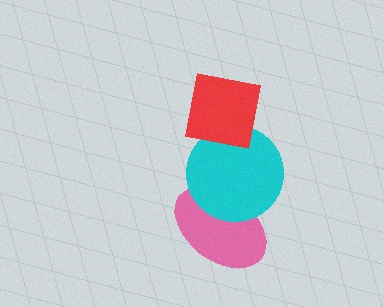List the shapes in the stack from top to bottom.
From top to bottom: the red square, the cyan circle, the pink ellipse.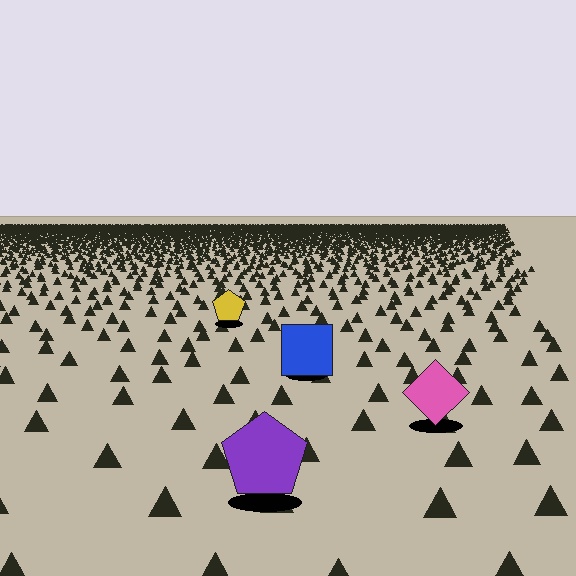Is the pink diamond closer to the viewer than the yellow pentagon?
Yes. The pink diamond is closer — you can tell from the texture gradient: the ground texture is coarser near it.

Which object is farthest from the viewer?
The yellow pentagon is farthest from the viewer. It appears smaller and the ground texture around it is denser.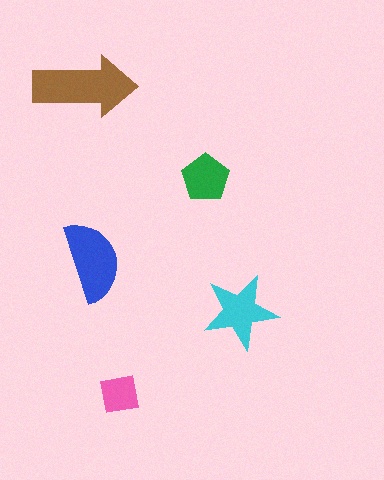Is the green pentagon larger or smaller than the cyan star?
Smaller.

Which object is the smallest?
The pink square.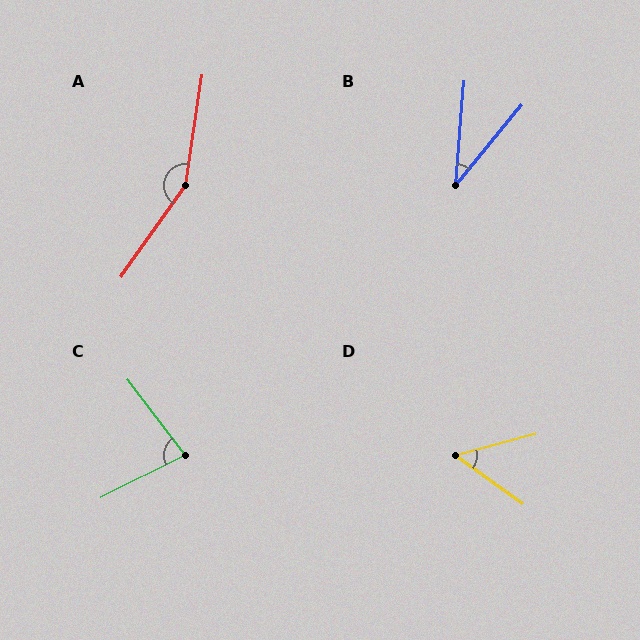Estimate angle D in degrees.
Approximately 50 degrees.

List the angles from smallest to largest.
B (35°), D (50°), C (79°), A (153°).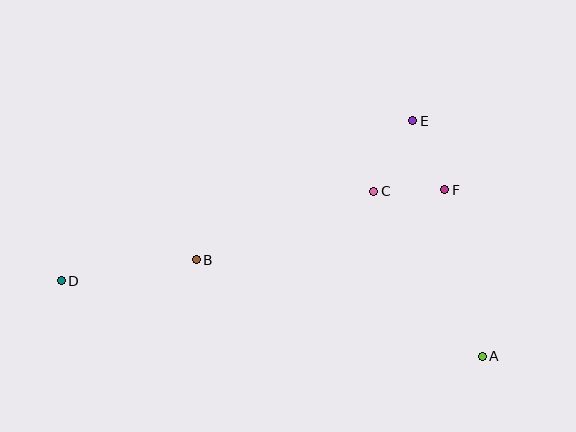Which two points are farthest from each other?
Points A and D are farthest from each other.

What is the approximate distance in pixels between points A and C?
The distance between A and C is approximately 197 pixels.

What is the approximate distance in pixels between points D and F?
The distance between D and F is approximately 394 pixels.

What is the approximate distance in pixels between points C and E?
The distance between C and E is approximately 80 pixels.